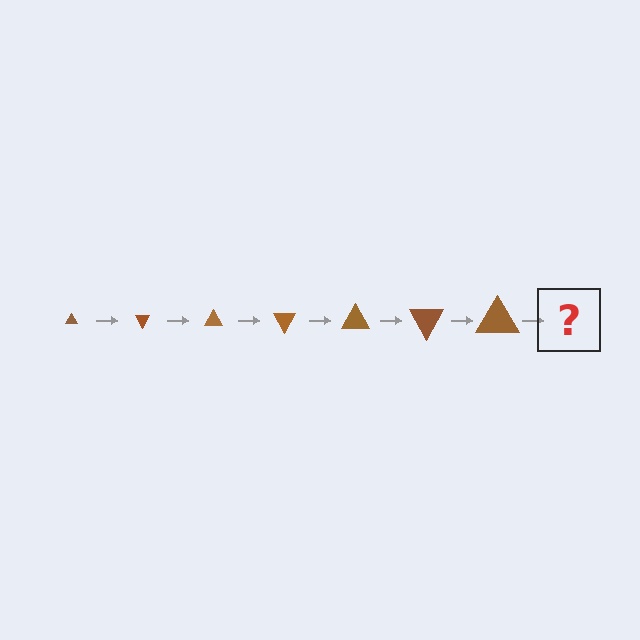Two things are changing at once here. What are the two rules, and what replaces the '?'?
The two rules are that the triangle grows larger each step and it rotates 60 degrees each step. The '?' should be a triangle, larger than the previous one and rotated 420 degrees from the start.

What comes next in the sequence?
The next element should be a triangle, larger than the previous one and rotated 420 degrees from the start.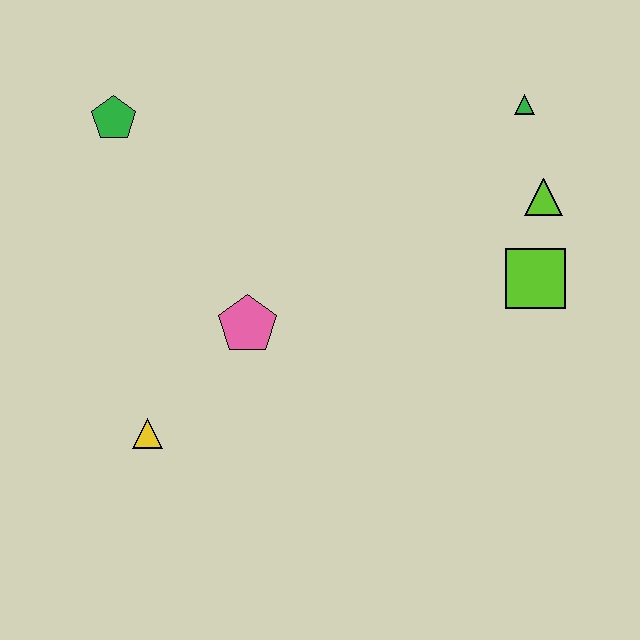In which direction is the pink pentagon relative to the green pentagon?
The pink pentagon is below the green pentagon.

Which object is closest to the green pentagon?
The pink pentagon is closest to the green pentagon.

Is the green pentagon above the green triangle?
No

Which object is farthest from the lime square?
The green pentagon is farthest from the lime square.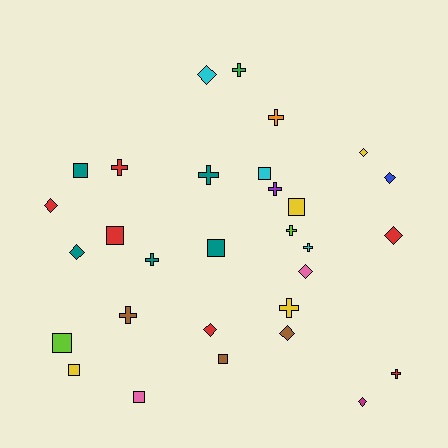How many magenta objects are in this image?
There is 1 magenta object.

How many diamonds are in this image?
There are 10 diamonds.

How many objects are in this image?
There are 30 objects.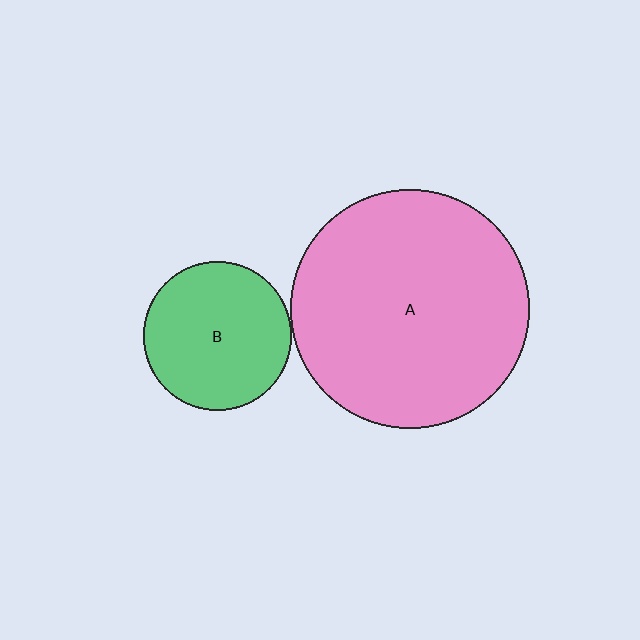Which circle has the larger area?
Circle A (pink).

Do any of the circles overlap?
No, none of the circles overlap.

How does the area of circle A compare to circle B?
Approximately 2.6 times.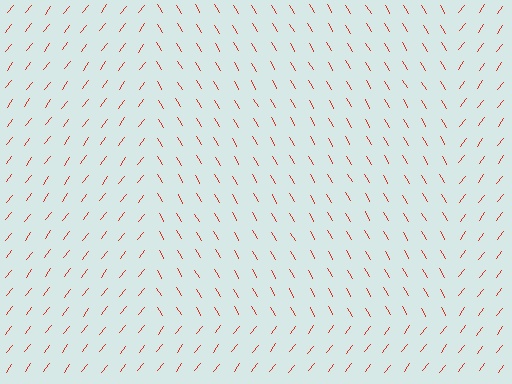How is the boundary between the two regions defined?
The boundary is defined purely by a change in line orientation (approximately 67 degrees difference). All lines are the same color and thickness.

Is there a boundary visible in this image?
Yes, there is a texture boundary formed by a change in line orientation.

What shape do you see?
I see a rectangle.